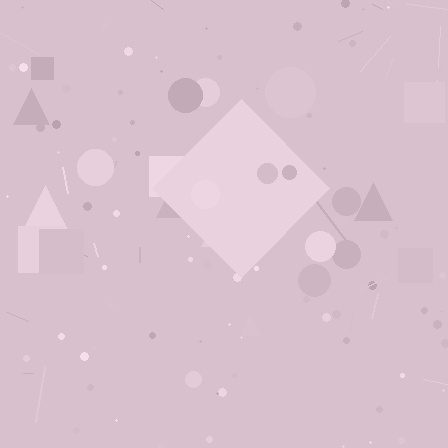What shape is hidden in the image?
A diamond is hidden in the image.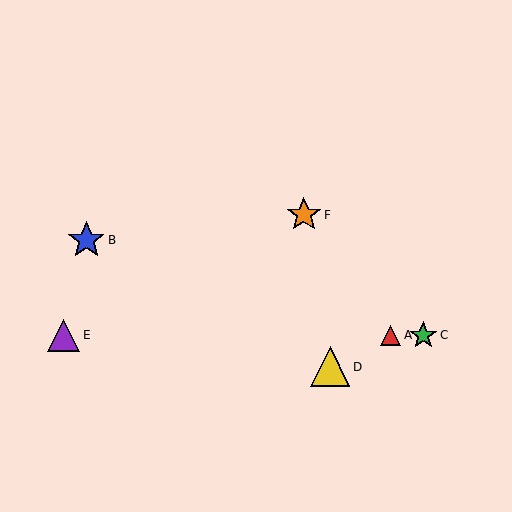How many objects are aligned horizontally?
3 objects (A, C, E) are aligned horizontally.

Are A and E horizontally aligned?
Yes, both are at y≈335.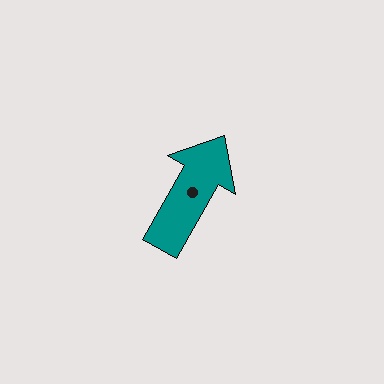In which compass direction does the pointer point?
Northeast.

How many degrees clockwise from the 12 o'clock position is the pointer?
Approximately 30 degrees.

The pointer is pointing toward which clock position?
Roughly 1 o'clock.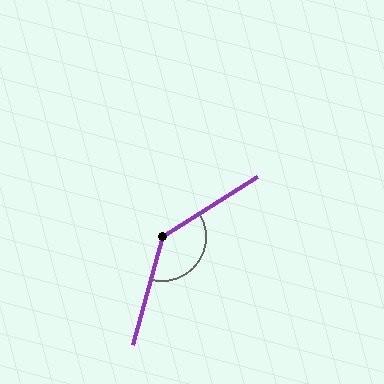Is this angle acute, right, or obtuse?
It is obtuse.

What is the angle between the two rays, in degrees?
Approximately 138 degrees.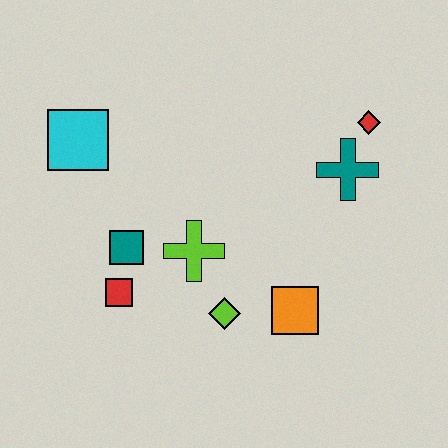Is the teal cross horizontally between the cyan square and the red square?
No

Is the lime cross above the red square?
Yes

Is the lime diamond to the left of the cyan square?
No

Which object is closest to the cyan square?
The teal square is closest to the cyan square.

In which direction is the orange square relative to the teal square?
The orange square is to the right of the teal square.